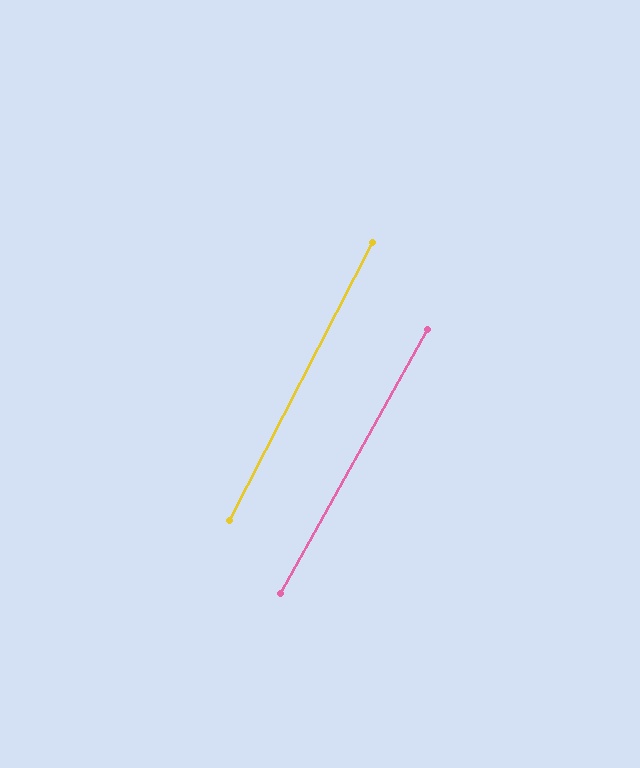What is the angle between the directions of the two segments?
Approximately 2 degrees.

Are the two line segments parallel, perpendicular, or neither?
Parallel — their directions differ by only 1.9°.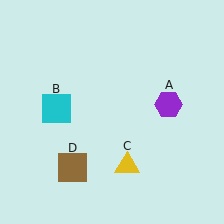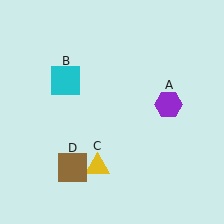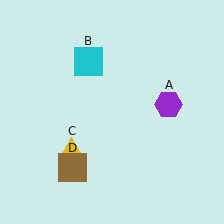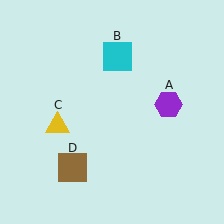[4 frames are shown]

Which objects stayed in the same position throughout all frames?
Purple hexagon (object A) and brown square (object D) remained stationary.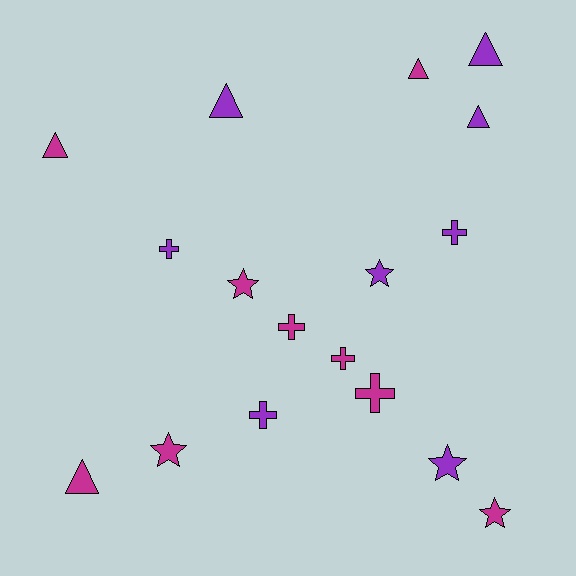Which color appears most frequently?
Magenta, with 9 objects.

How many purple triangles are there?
There are 3 purple triangles.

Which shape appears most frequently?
Triangle, with 6 objects.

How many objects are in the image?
There are 17 objects.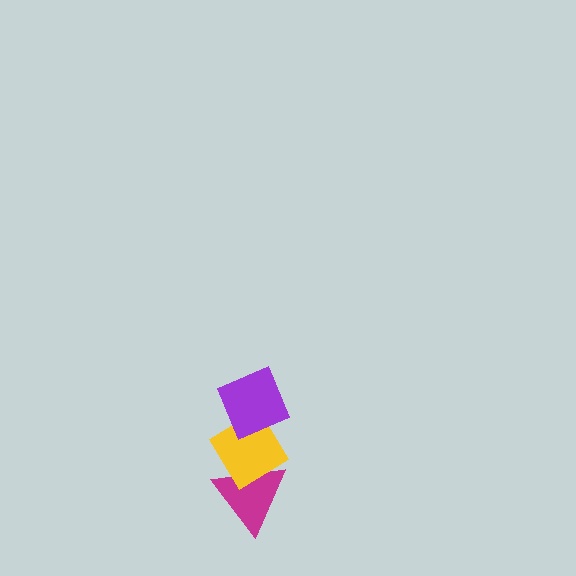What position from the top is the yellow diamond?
The yellow diamond is 2nd from the top.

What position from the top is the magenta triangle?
The magenta triangle is 3rd from the top.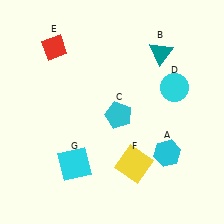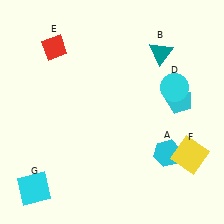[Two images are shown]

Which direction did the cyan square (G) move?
The cyan square (G) moved left.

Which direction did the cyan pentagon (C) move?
The cyan pentagon (C) moved right.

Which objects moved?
The objects that moved are: the cyan pentagon (C), the yellow square (F), the cyan square (G).